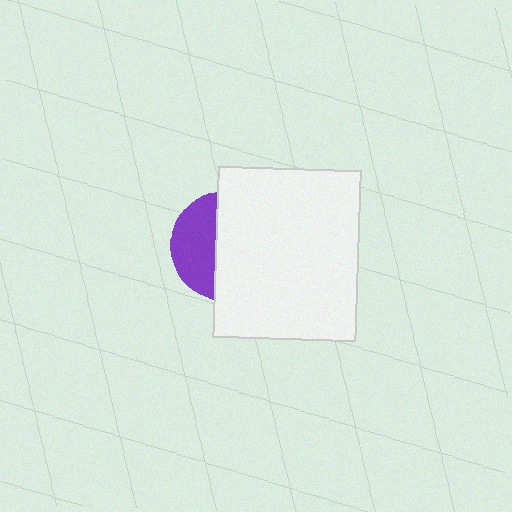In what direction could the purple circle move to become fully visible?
The purple circle could move left. That would shift it out from behind the white rectangle entirely.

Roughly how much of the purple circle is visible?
A small part of it is visible (roughly 39%).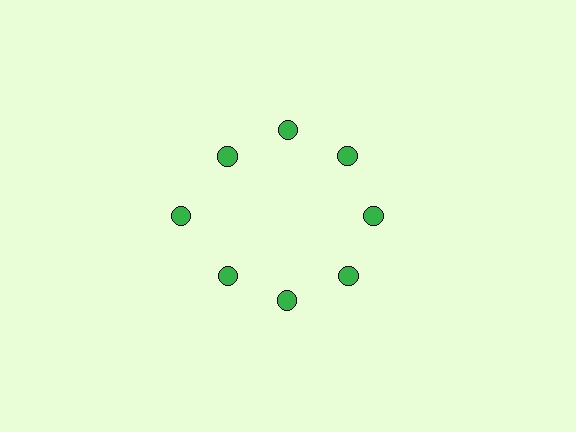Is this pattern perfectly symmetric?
No. The 8 green circles are arranged in a ring, but one element near the 9 o'clock position is pushed outward from the center, breaking the 8-fold rotational symmetry.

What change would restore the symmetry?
The symmetry would be restored by moving it inward, back onto the ring so that all 8 circles sit at equal angles and equal distance from the center.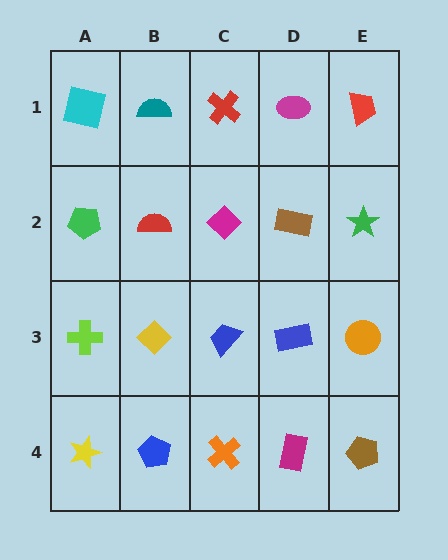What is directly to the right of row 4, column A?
A blue pentagon.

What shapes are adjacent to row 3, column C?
A magenta diamond (row 2, column C), an orange cross (row 4, column C), a yellow diamond (row 3, column B), a blue rectangle (row 3, column D).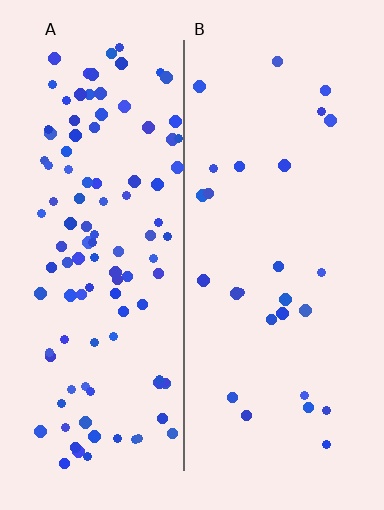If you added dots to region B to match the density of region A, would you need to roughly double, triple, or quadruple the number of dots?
Approximately quadruple.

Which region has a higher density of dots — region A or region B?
A (the left).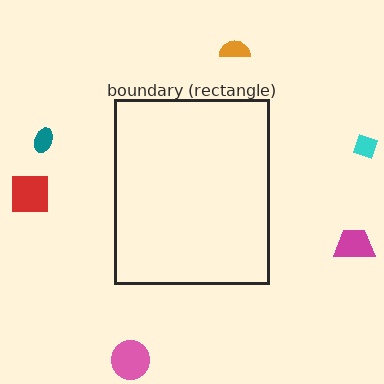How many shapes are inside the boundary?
0 inside, 6 outside.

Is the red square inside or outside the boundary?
Outside.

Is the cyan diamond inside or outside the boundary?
Outside.